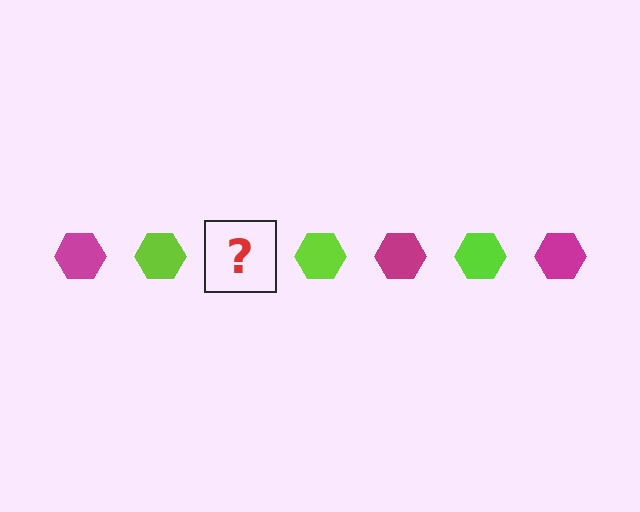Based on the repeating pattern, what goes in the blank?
The blank should be a magenta hexagon.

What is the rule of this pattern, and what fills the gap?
The rule is that the pattern cycles through magenta, lime hexagons. The gap should be filled with a magenta hexagon.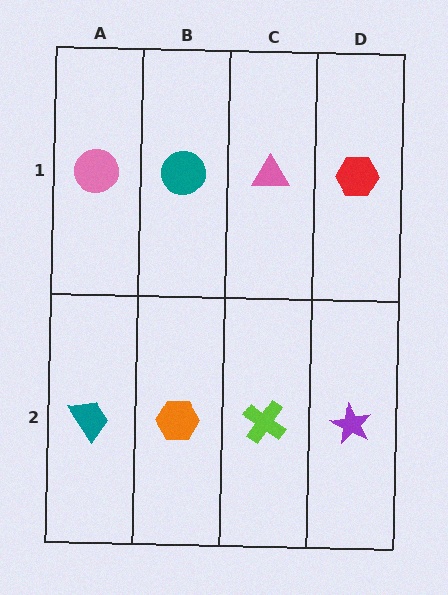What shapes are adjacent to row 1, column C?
A lime cross (row 2, column C), a teal circle (row 1, column B), a red hexagon (row 1, column D).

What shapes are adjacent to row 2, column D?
A red hexagon (row 1, column D), a lime cross (row 2, column C).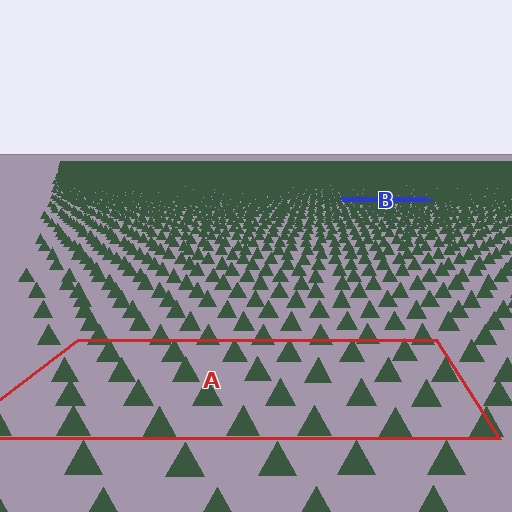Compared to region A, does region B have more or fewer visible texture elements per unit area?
Region B has more texture elements per unit area — they are packed more densely because it is farther away.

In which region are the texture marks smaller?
The texture marks are smaller in region B, because it is farther away.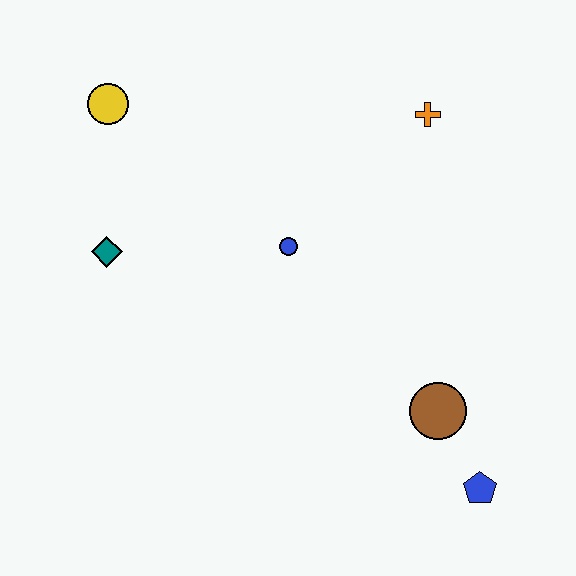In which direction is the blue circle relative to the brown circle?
The blue circle is above the brown circle.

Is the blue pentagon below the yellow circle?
Yes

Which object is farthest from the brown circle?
The yellow circle is farthest from the brown circle.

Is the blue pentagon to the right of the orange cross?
Yes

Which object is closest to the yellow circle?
The teal diamond is closest to the yellow circle.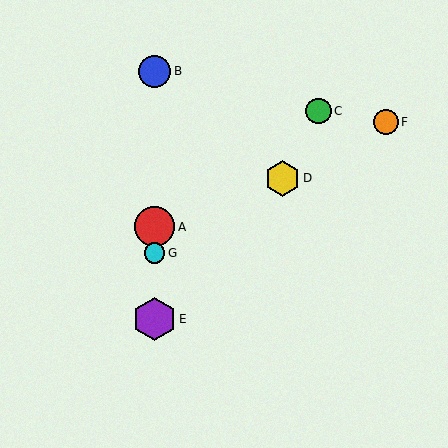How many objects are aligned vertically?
4 objects (A, B, E, G) are aligned vertically.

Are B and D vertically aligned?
No, B is at x≈154 and D is at x≈283.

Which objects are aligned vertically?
Objects A, B, E, G are aligned vertically.